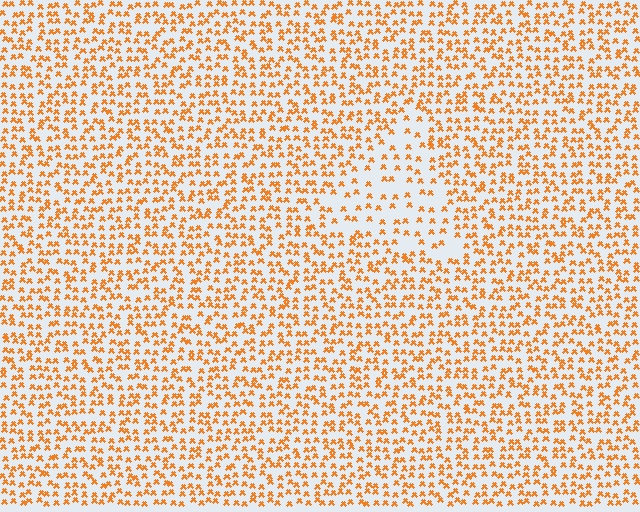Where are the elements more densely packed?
The elements are more densely packed outside the triangle boundary.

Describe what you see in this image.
The image contains small orange elements arranged at two different densities. A triangle-shaped region is visible where the elements are less densely packed than the surrounding area.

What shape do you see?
I see a triangle.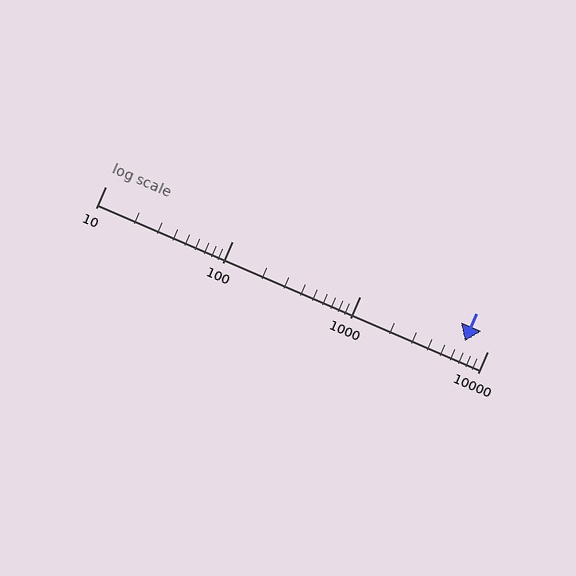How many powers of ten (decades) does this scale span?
The scale spans 3 decades, from 10 to 10000.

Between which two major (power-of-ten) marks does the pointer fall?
The pointer is between 1000 and 10000.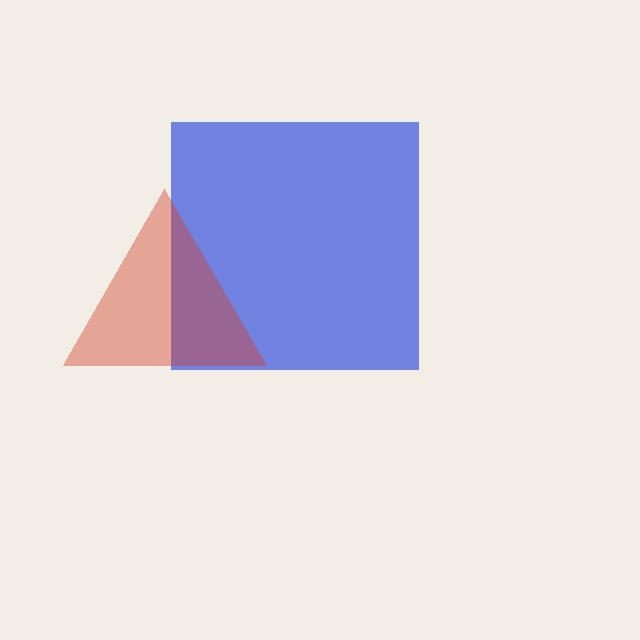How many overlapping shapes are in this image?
There are 2 overlapping shapes in the image.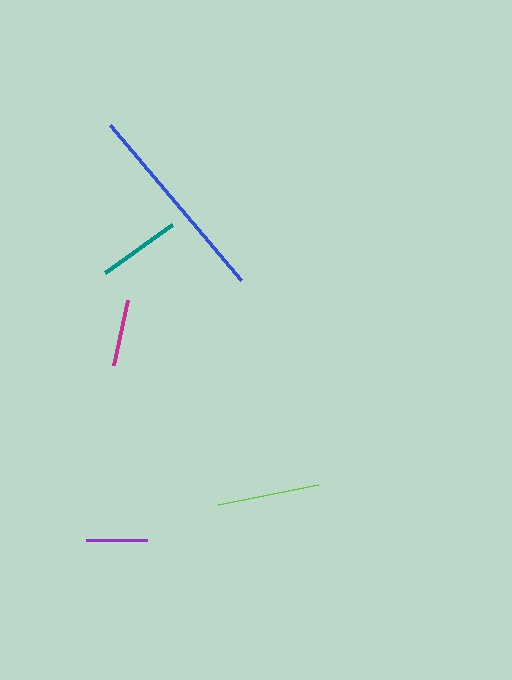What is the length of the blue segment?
The blue segment is approximately 203 pixels long.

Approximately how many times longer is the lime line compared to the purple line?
The lime line is approximately 1.7 times the length of the purple line.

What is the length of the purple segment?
The purple segment is approximately 61 pixels long.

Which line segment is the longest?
The blue line is the longest at approximately 203 pixels.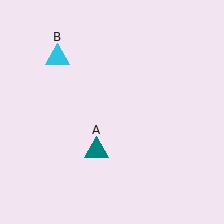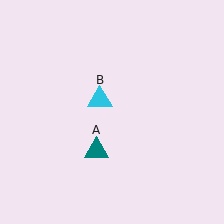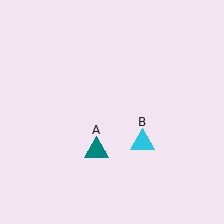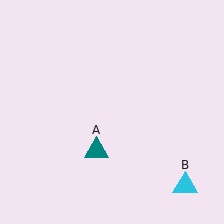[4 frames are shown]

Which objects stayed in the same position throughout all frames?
Teal triangle (object A) remained stationary.